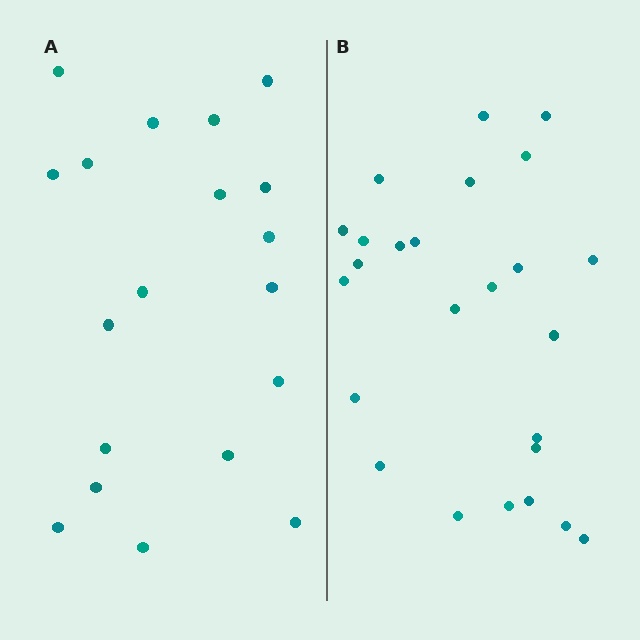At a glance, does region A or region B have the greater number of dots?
Region B (the right region) has more dots.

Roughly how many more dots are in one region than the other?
Region B has about 6 more dots than region A.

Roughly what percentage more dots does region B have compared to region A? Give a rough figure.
About 30% more.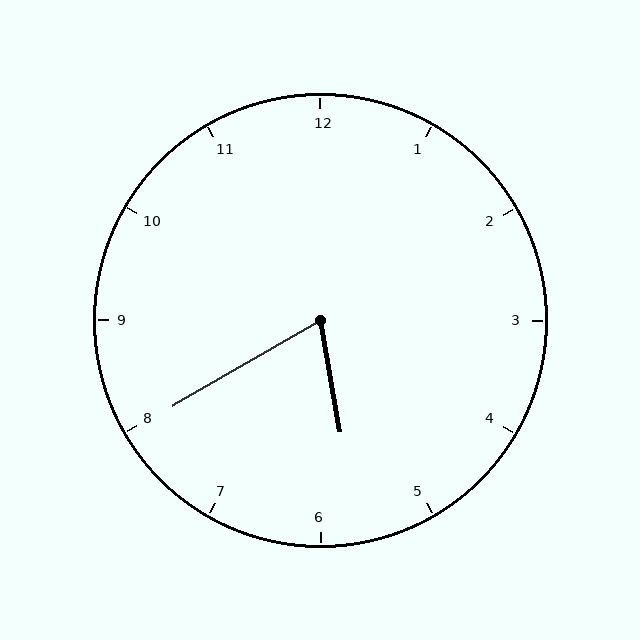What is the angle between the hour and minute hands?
Approximately 70 degrees.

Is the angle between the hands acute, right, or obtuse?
It is acute.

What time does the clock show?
5:40.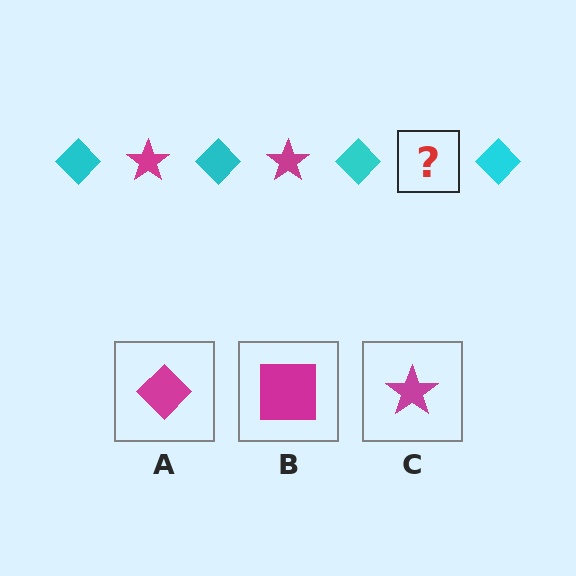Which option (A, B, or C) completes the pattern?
C.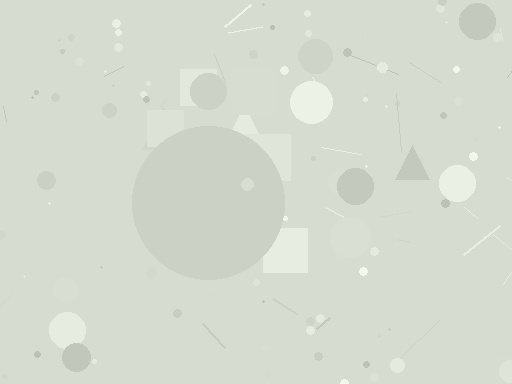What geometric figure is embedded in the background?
A circle is embedded in the background.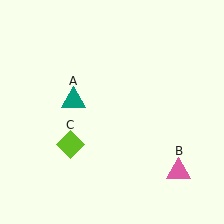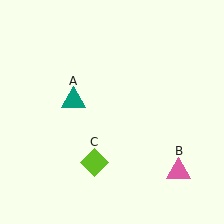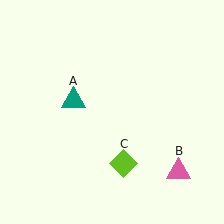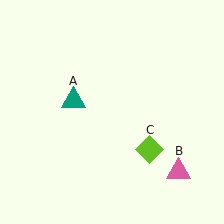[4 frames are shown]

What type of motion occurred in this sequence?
The lime diamond (object C) rotated counterclockwise around the center of the scene.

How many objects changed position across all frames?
1 object changed position: lime diamond (object C).